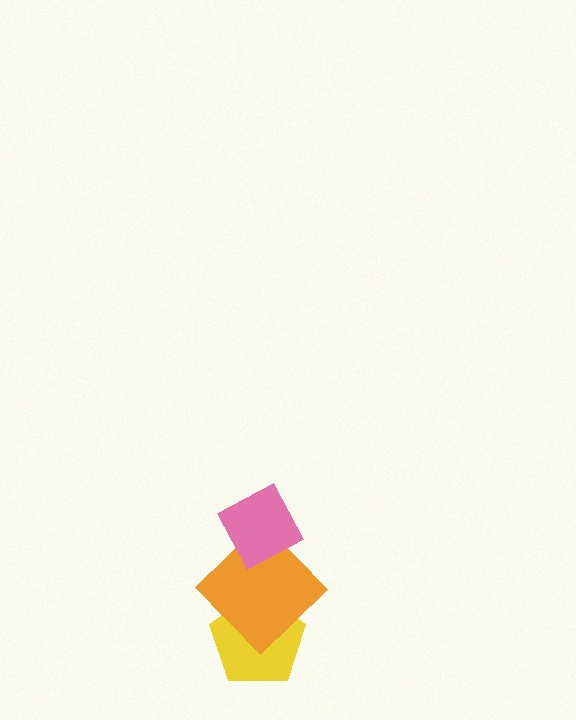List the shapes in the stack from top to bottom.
From top to bottom: the pink diamond, the orange diamond, the yellow pentagon.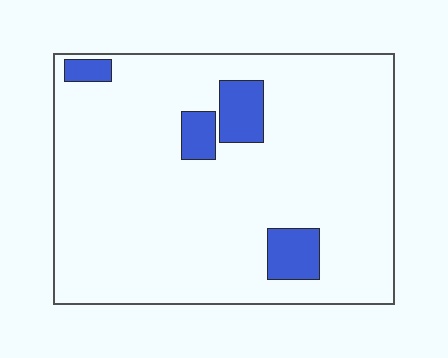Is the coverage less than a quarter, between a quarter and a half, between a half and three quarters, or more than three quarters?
Less than a quarter.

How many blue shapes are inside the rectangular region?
4.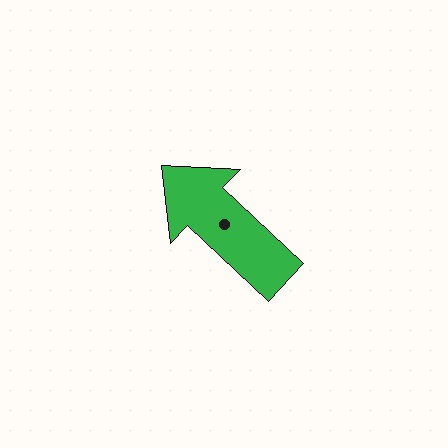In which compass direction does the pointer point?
Northwest.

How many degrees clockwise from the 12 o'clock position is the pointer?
Approximately 313 degrees.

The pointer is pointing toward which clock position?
Roughly 10 o'clock.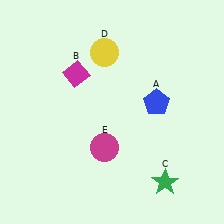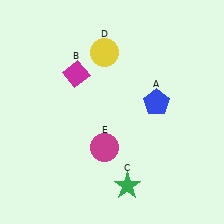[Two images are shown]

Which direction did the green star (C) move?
The green star (C) moved left.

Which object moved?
The green star (C) moved left.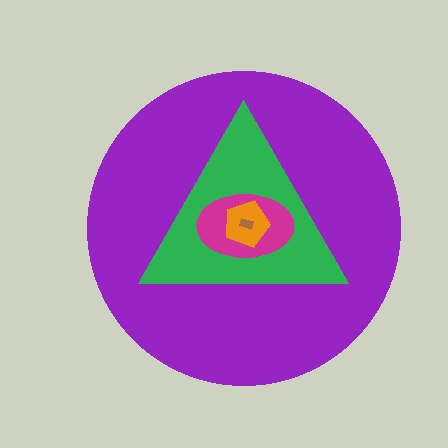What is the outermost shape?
The purple circle.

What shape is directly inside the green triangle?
The magenta ellipse.